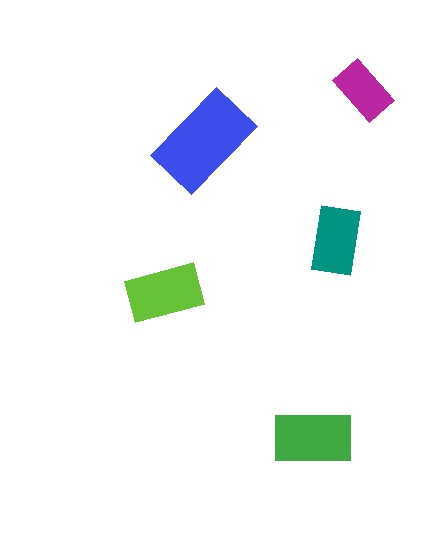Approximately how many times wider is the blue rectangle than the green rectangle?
About 1.5 times wider.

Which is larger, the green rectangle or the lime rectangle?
The green one.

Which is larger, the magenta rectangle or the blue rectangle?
The blue one.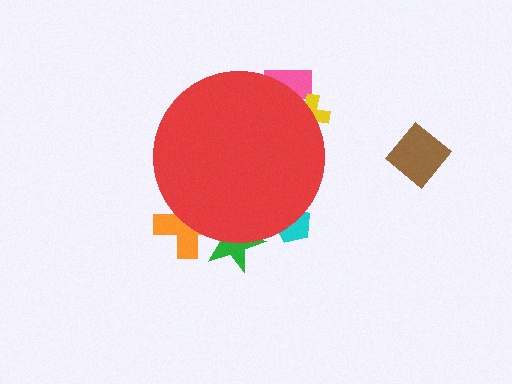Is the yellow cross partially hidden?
Yes, the yellow cross is partially hidden behind the red circle.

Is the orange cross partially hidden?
Yes, the orange cross is partially hidden behind the red circle.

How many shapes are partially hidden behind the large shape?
5 shapes are partially hidden.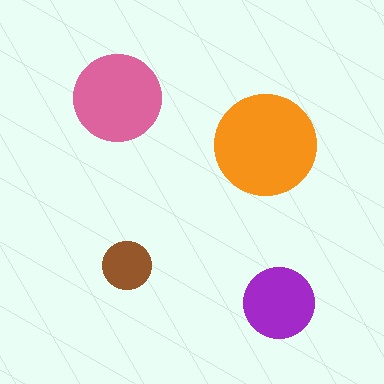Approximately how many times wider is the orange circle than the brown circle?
About 2 times wider.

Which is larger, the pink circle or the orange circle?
The orange one.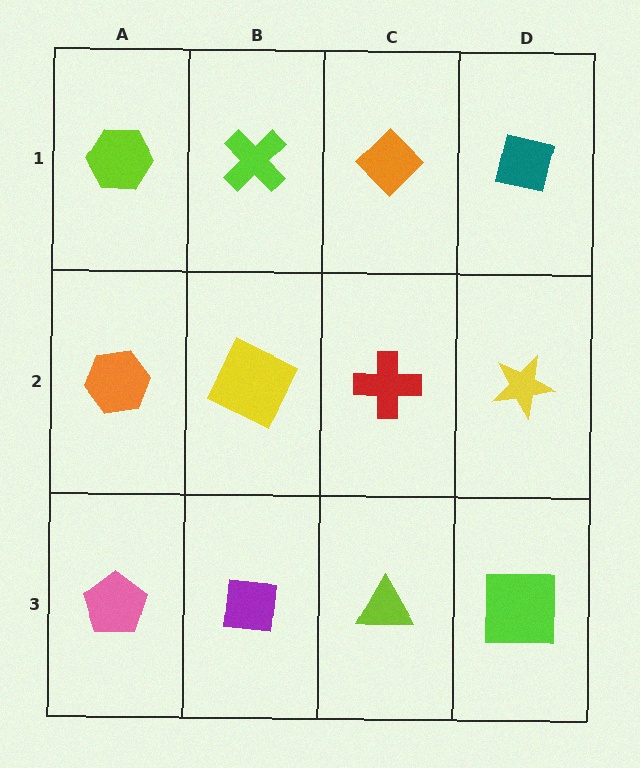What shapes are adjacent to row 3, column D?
A yellow star (row 2, column D), a lime triangle (row 3, column C).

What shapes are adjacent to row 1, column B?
A yellow square (row 2, column B), a lime hexagon (row 1, column A), an orange diamond (row 1, column C).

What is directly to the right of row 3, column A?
A purple square.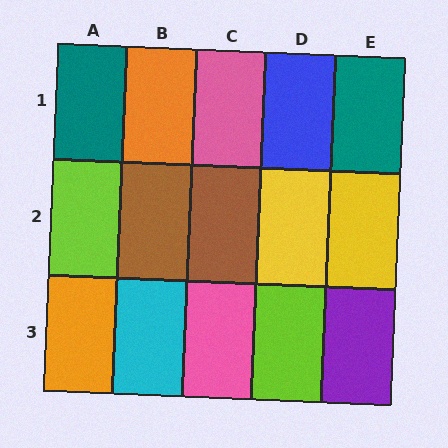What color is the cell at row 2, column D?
Yellow.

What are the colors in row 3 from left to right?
Orange, cyan, pink, lime, purple.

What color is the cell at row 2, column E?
Yellow.